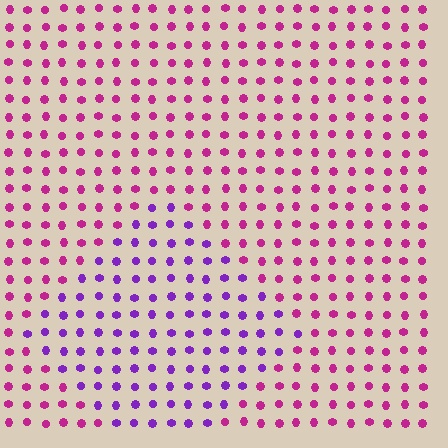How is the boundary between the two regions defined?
The boundary is defined purely by a slight shift in hue (about 43 degrees). Spacing, size, and orientation are identical on both sides.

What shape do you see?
I see a diamond.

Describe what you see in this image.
The image is filled with small magenta elements in a uniform arrangement. A diamond-shaped region is visible where the elements are tinted to a slightly different hue, forming a subtle color boundary.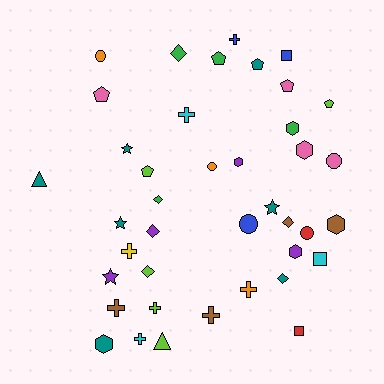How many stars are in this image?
There are 4 stars.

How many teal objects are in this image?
There are 7 teal objects.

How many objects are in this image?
There are 40 objects.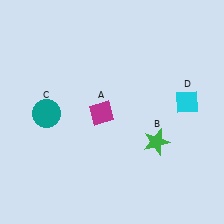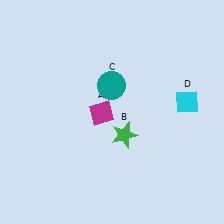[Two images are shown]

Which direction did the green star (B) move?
The green star (B) moved left.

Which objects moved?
The objects that moved are: the green star (B), the teal circle (C).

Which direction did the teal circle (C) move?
The teal circle (C) moved right.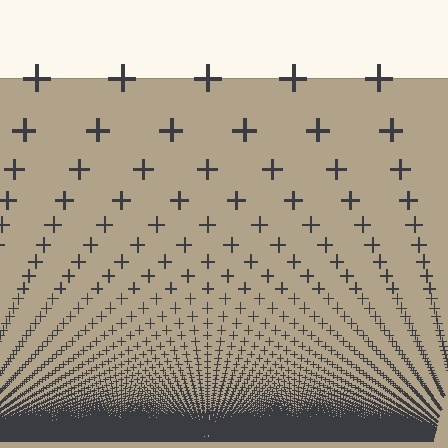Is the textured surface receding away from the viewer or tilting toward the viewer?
The surface appears to tilt toward the viewer. Texture elements get larger and sparser toward the top.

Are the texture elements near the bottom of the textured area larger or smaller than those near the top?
Smaller. The gradient is inverted — elements near the bottom are smaller and denser.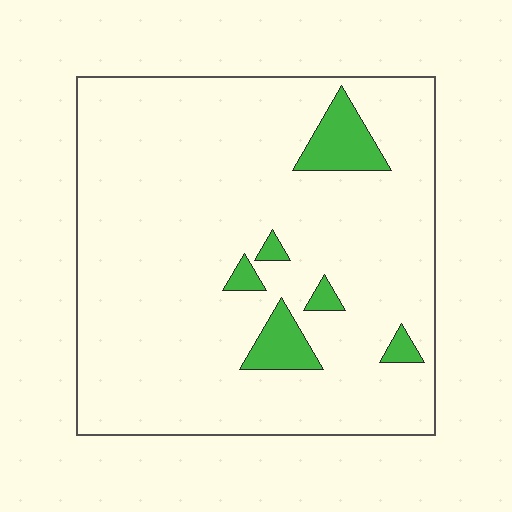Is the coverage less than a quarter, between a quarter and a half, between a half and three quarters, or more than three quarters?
Less than a quarter.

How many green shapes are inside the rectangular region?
6.